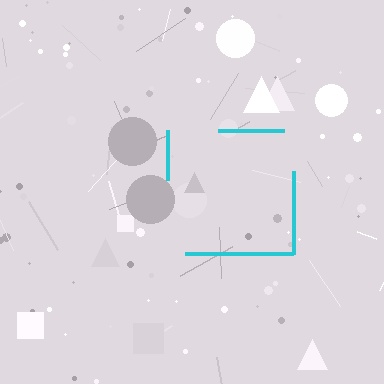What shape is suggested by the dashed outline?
The dashed outline suggests a square.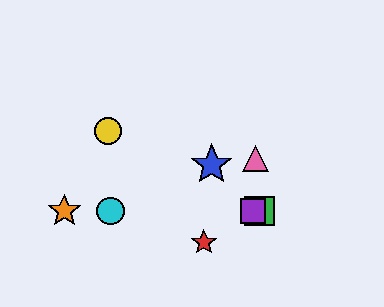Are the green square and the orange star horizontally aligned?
Yes, both are at y≈211.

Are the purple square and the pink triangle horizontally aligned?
No, the purple square is at y≈211 and the pink triangle is at y≈159.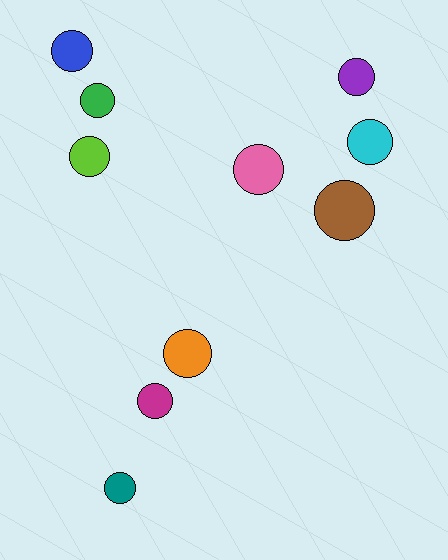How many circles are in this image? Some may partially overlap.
There are 10 circles.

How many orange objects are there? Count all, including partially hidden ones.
There is 1 orange object.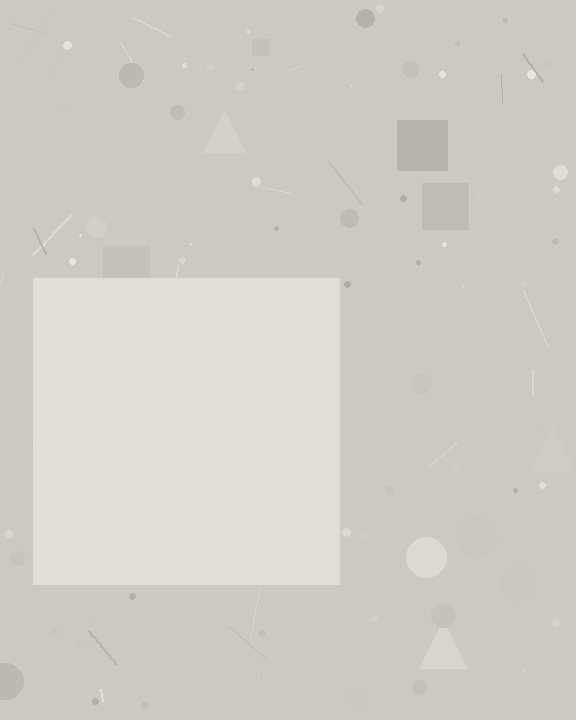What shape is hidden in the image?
A square is hidden in the image.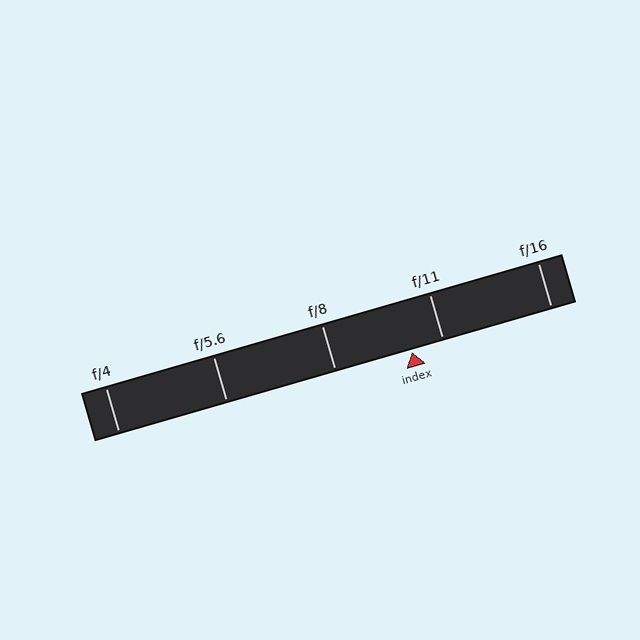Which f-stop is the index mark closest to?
The index mark is closest to f/11.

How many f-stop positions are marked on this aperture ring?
There are 5 f-stop positions marked.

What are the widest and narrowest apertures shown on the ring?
The widest aperture shown is f/4 and the narrowest is f/16.